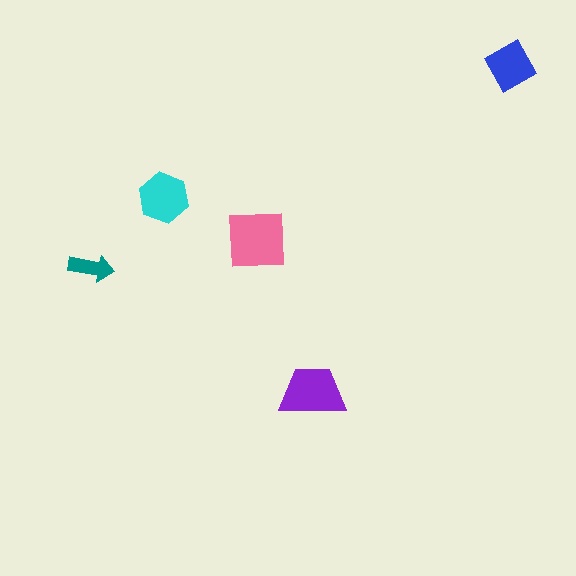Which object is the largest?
The pink square.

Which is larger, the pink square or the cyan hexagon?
The pink square.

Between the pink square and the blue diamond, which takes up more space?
The pink square.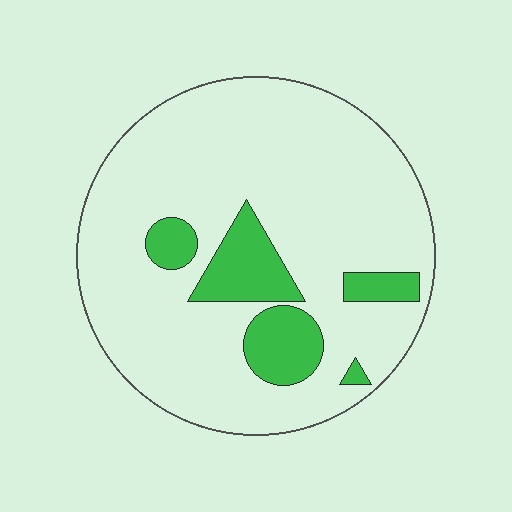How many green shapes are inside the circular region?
5.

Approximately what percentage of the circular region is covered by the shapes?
Approximately 15%.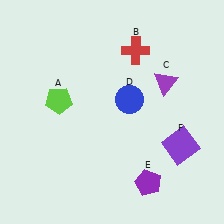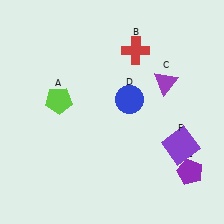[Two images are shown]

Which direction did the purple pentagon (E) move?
The purple pentagon (E) moved right.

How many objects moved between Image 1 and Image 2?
1 object moved between the two images.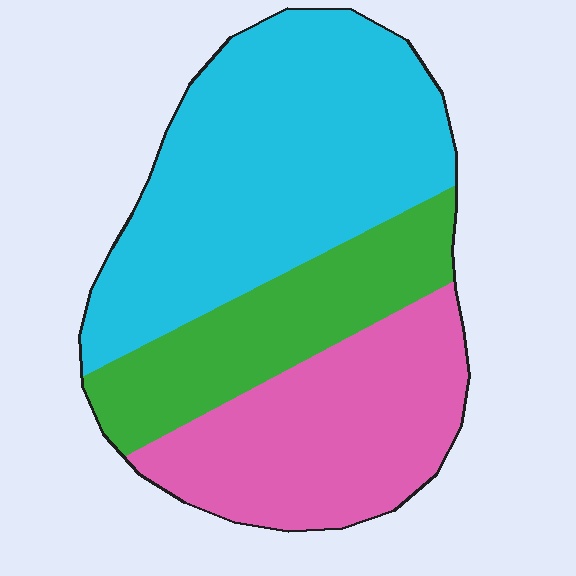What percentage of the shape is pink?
Pink covers about 30% of the shape.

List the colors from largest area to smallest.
From largest to smallest: cyan, pink, green.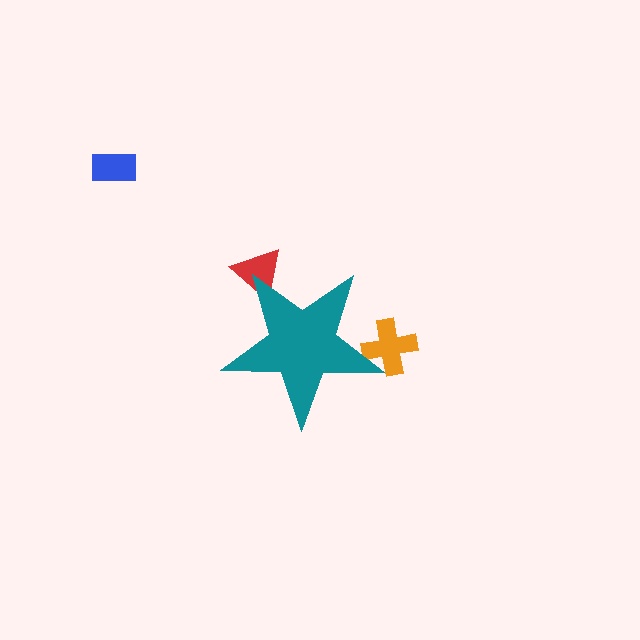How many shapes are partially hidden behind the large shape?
2 shapes are partially hidden.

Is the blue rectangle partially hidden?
No, the blue rectangle is fully visible.